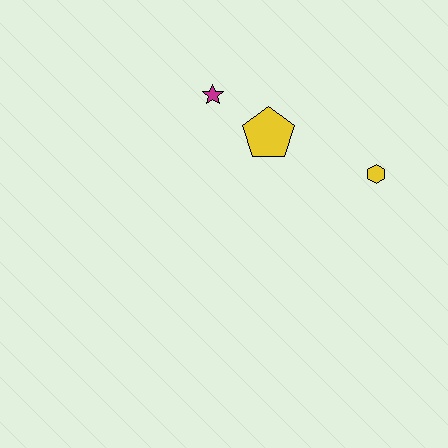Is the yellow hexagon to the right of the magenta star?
Yes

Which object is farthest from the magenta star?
The yellow hexagon is farthest from the magenta star.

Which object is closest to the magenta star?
The yellow pentagon is closest to the magenta star.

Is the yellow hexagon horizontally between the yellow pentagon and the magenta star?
No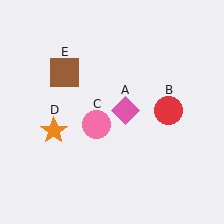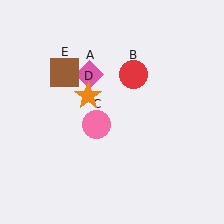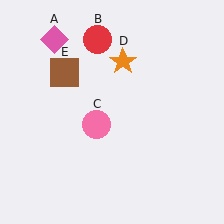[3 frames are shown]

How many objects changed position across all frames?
3 objects changed position: pink diamond (object A), red circle (object B), orange star (object D).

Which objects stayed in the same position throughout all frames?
Pink circle (object C) and brown square (object E) remained stationary.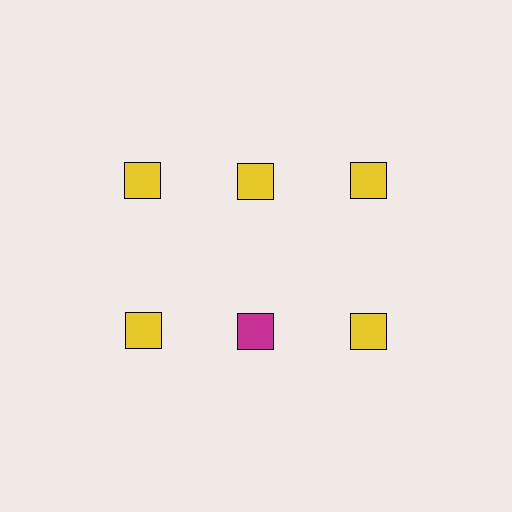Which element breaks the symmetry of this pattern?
The magenta square in the second row, second from left column breaks the symmetry. All other shapes are yellow squares.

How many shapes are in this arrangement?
There are 6 shapes arranged in a grid pattern.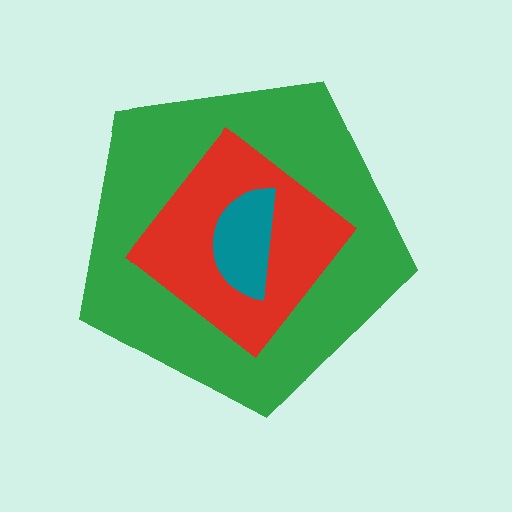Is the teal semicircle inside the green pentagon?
Yes.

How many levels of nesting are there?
3.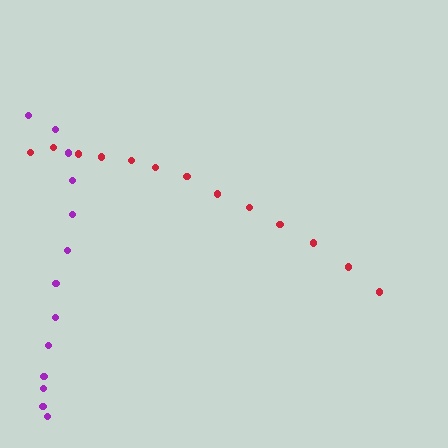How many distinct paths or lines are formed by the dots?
There are 2 distinct paths.